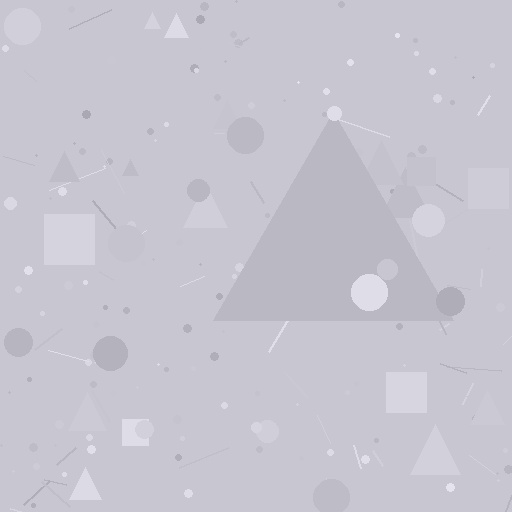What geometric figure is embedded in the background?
A triangle is embedded in the background.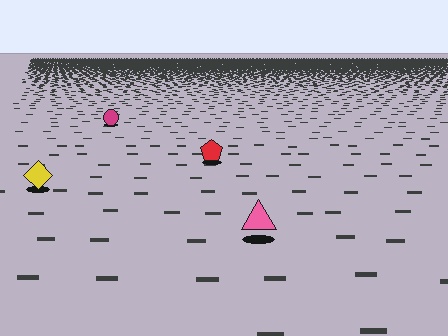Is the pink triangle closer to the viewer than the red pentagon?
Yes. The pink triangle is closer — you can tell from the texture gradient: the ground texture is coarser near it.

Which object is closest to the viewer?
The pink triangle is closest. The texture marks near it are larger and more spread out.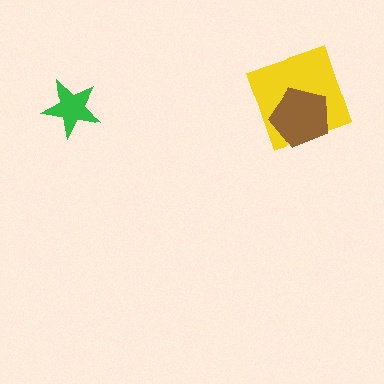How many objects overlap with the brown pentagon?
1 object overlaps with the brown pentagon.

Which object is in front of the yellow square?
The brown pentagon is in front of the yellow square.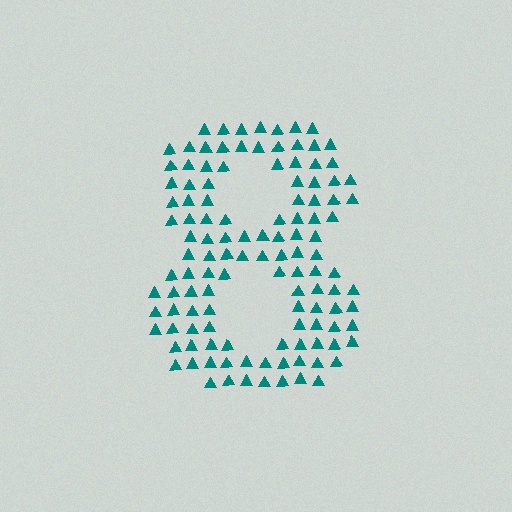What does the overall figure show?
The overall figure shows the digit 8.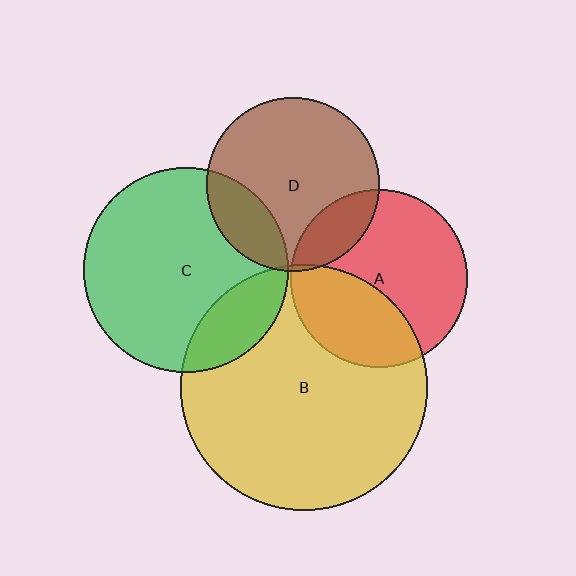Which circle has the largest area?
Circle B (yellow).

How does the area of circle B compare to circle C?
Approximately 1.4 times.